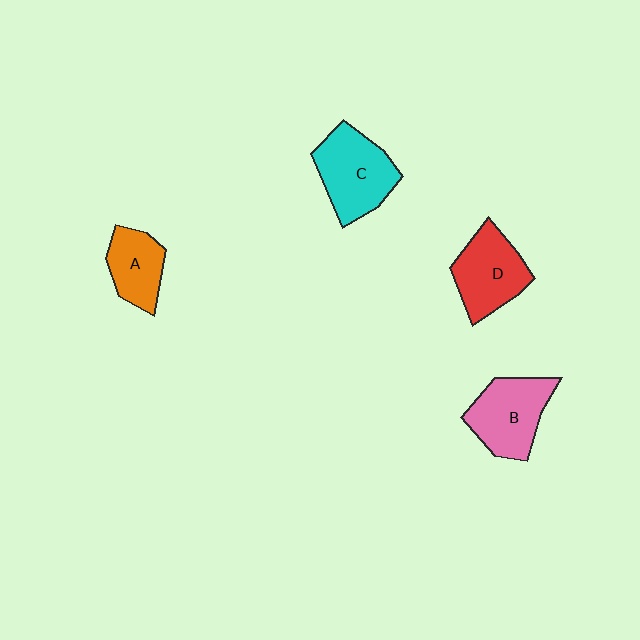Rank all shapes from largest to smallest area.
From largest to smallest: C (cyan), B (pink), D (red), A (orange).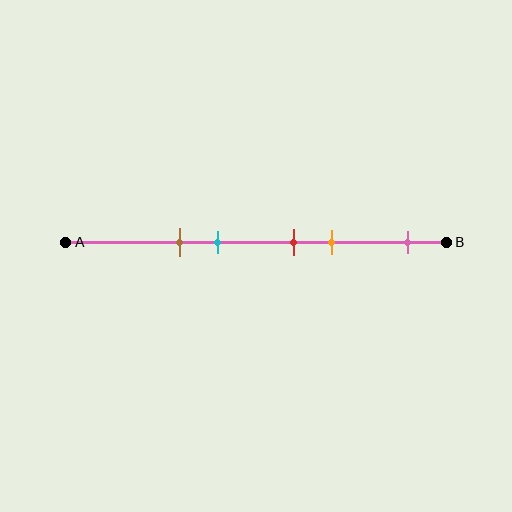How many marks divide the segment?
There are 5 marks dividing the segment.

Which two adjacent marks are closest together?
The red and orange marks are the closest adjacent pair.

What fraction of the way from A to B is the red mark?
The red mark is approximately 60% (0.6) of the way from A to B.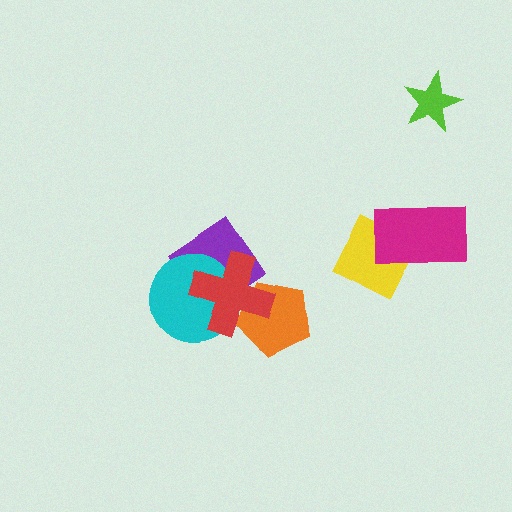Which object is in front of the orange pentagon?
The red cross is in front of the orange pentagon.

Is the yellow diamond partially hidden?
Yes, it is partially covered by another shape.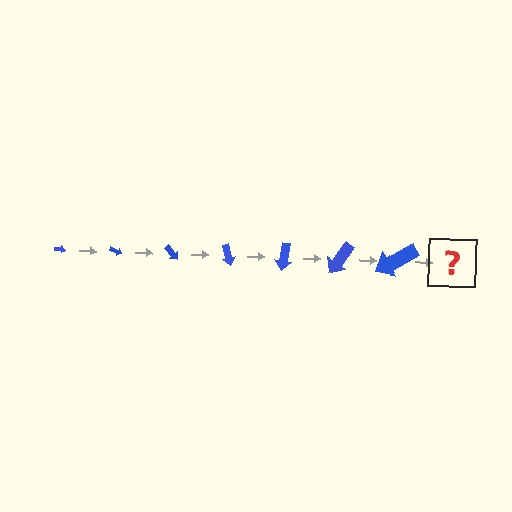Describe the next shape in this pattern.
It should be an arrow, larger than the previous one and rotated 175 degrees from the start.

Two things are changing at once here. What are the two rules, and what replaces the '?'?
The two rules are that the arrow grows larger each step and it rotates 25 degrees each step. The '?' should be an arrow, larger than the previous one and rotated 175 degrees from the start.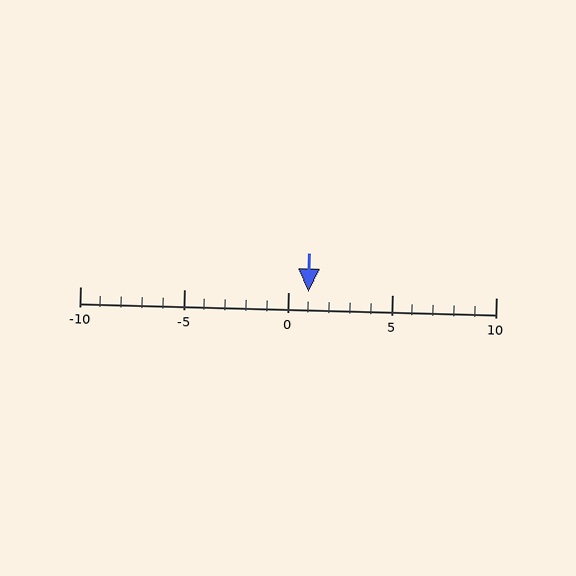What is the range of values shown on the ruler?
The ruler shows values from -10 to 10.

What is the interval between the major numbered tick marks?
The major tick marks are spaced 5 units apart.